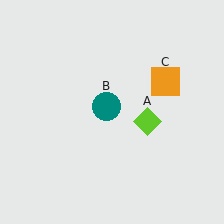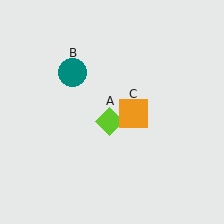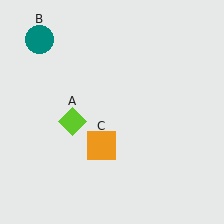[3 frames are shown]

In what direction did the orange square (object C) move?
The orange square (object C) moved down and to the left.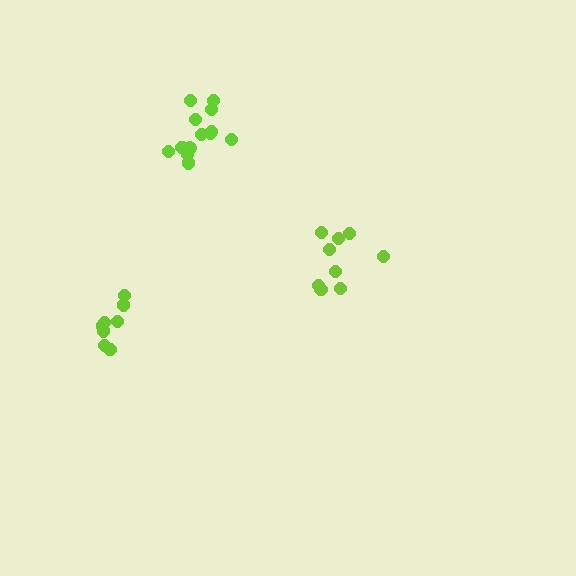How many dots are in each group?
Group 1: 9 dots, Group 2: 9 dots, Group 3: 13 dots (31 total).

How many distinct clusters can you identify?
There are 3 distinct clusters.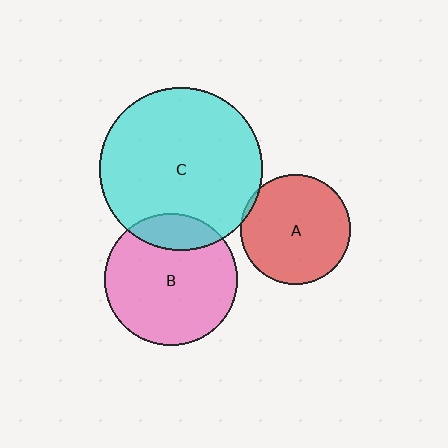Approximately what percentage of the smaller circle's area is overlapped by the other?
Approximately 20%.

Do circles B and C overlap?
Yes.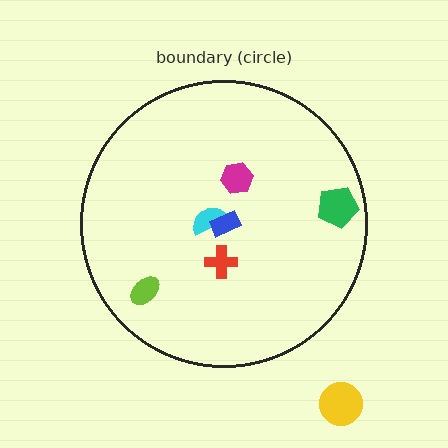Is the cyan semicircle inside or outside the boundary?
Inside.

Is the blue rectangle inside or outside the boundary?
Inside.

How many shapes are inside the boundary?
6 inside, 1 outside.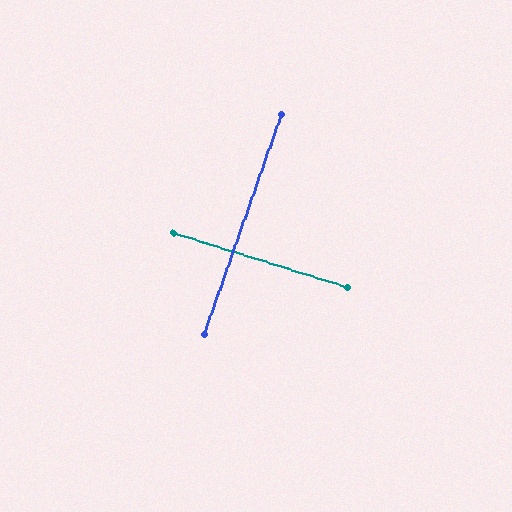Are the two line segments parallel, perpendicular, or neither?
Perpendicular — they meet at approximately 88°.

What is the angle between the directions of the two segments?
Approximately 88 degrees.